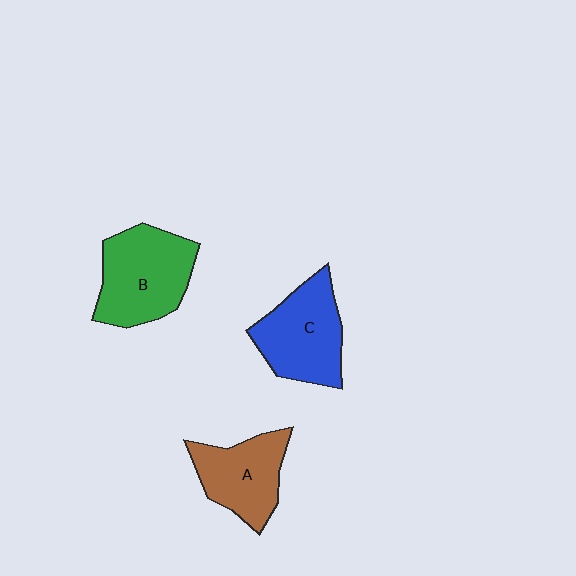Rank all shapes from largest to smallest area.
From largest to smallest: B (green), C (blue), A (brown).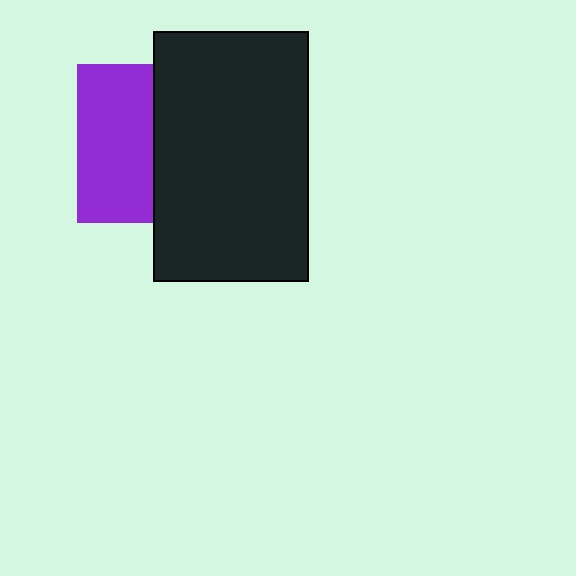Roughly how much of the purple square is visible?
About half of it is visible (roughly 48%).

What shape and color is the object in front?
The object in front is a black rectangle.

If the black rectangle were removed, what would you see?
You would see the complete purple square.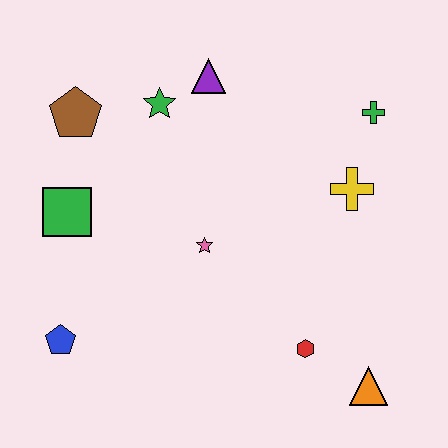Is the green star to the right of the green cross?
No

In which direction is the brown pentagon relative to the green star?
The brown pentagon is to the left of the green star.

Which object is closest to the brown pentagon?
The green star is closest to the brown pentagon.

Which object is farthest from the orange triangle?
The brown pentagon is farthest from the orange triangle.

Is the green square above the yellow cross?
No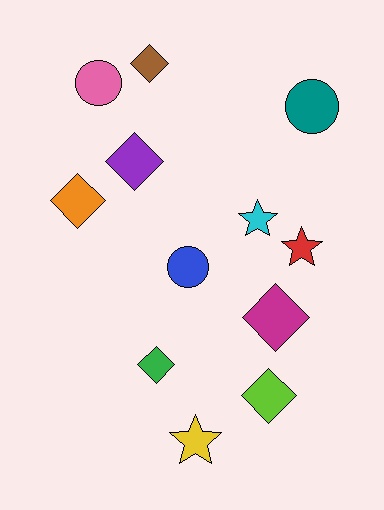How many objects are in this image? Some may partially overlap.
There are 12 objects.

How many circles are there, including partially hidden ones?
There are 3 circles.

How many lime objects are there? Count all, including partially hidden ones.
There is 1 lime object.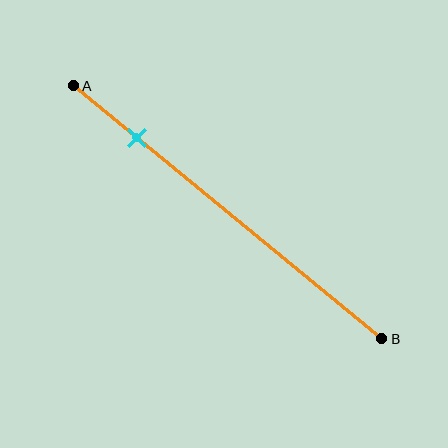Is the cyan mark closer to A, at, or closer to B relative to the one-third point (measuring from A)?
The cyan mark is closer to point A than the one-third point of segment AB.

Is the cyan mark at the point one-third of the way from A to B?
No, the mark is at about 20% from A, not at the 33% one-third point.